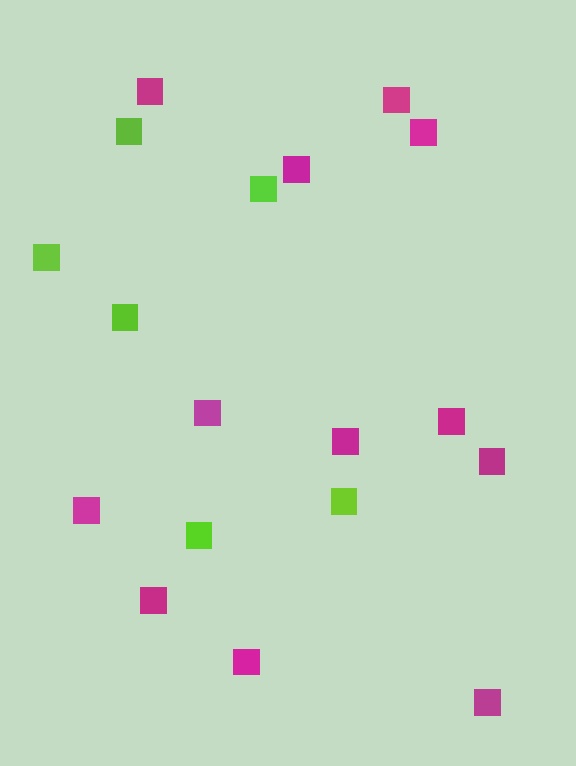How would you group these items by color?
There are 2 groups: one group of magenta squares (12) and one group of lime squares (6).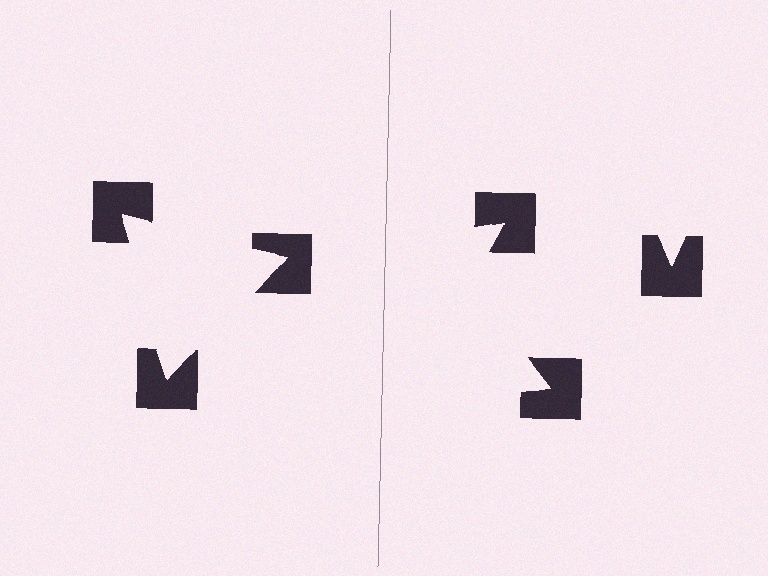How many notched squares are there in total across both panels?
6 — 3 on each side.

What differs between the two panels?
The notched squares are positioned identically on both sides; only the wedge orientations differ. On the left they align to a triangle; on the right they are misaligned.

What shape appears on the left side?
An illusory triangle.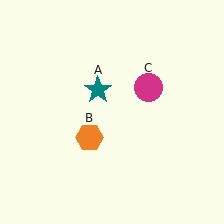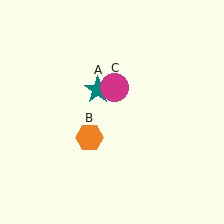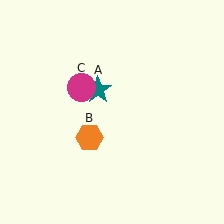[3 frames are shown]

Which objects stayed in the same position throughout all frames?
Teal star (object A) and orange hexagon (object B) remained stationary.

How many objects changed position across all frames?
1 object changed position: magenta circle (object C).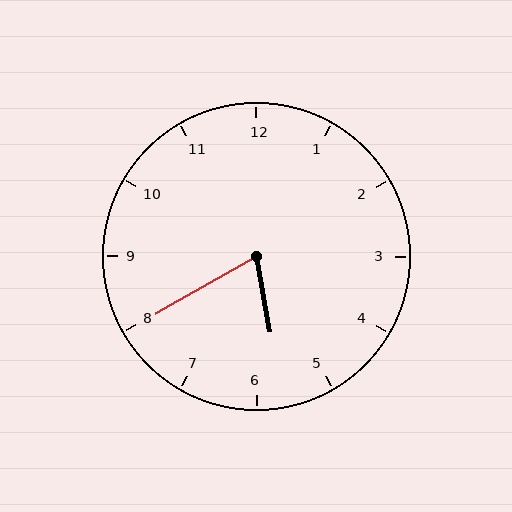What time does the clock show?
5:40.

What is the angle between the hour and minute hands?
Approximately 70 degrees.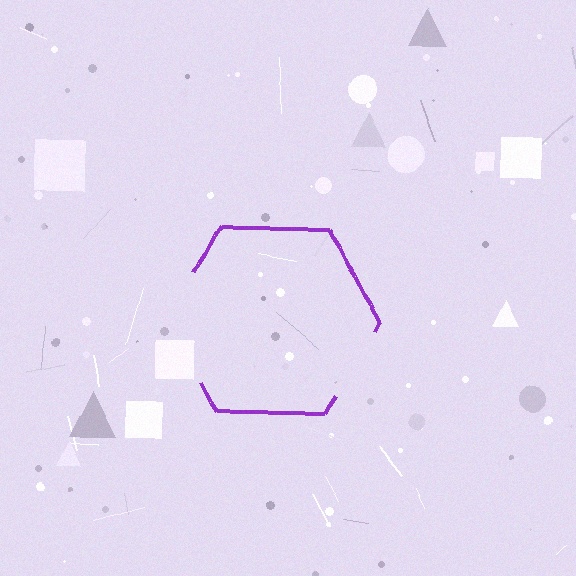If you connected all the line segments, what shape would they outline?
They would outline a hexagon.